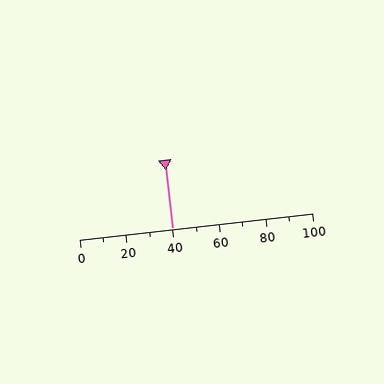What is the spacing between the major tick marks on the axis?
The major ticks are spaced 20 apart.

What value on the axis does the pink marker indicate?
The marker indicates approximately 40.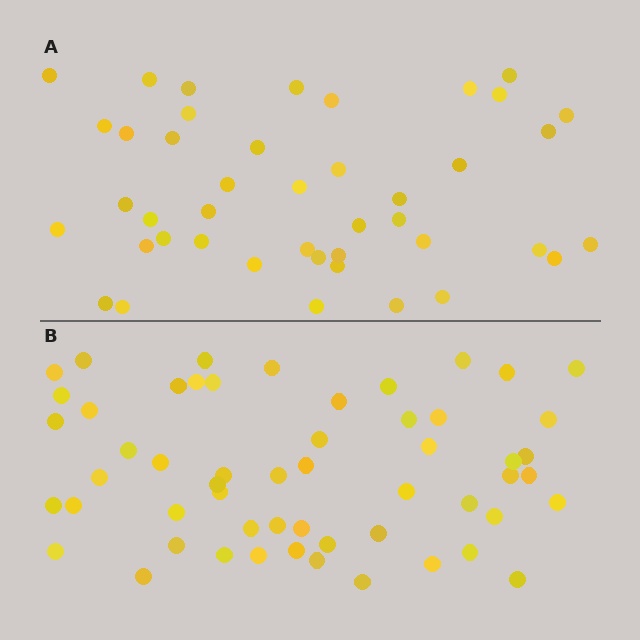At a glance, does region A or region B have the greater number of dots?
Region B (the bottom region) has more dots.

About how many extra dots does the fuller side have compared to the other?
Region B has roughly 12 or so more dots than region A.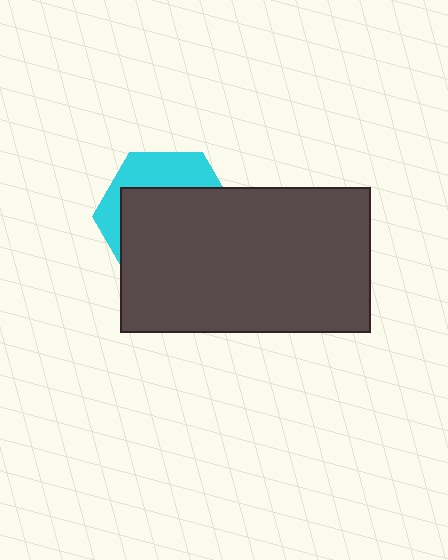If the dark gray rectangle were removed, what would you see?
You would see the complete cyan hexagon.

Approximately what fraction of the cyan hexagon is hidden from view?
Roughly 68% of the cyan hexagon is hidden behind the dark gray rectangle.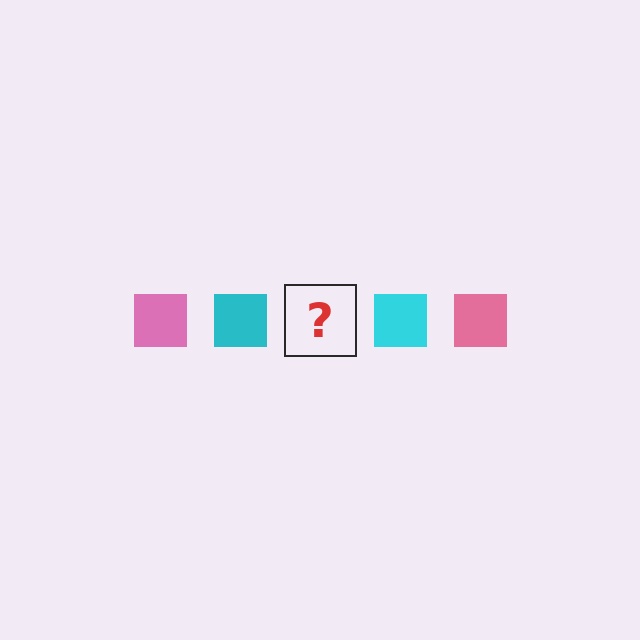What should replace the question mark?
The question mark should be replaced with a pink square.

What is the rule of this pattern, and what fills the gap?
The rule is that the pattern cycles through pink, cyan squares. The gap should be filled with a pink square.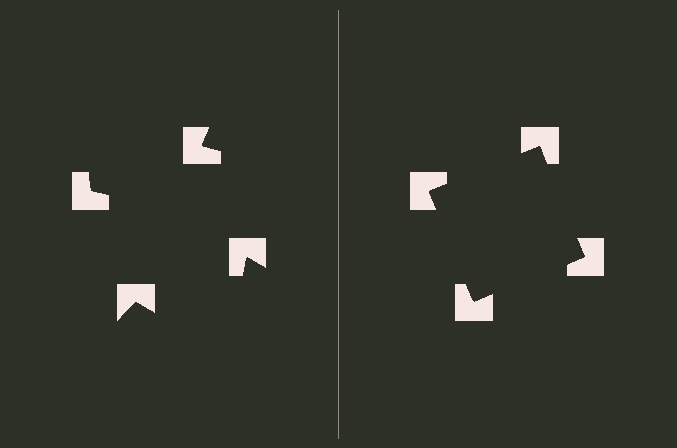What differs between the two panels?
The notched squares are positioned identically on both sides; only the wedge orientations differ. On the right they align to a square; on the left they are misaligned.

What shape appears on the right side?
An illusory square.